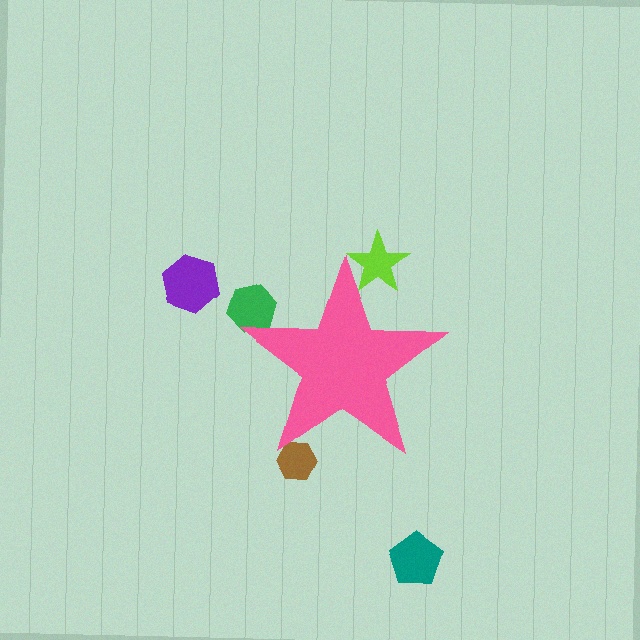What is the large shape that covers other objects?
A pink star.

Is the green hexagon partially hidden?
Yes, the green hexagon is partially hidden behind the pink star.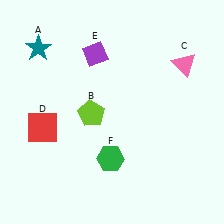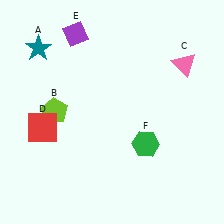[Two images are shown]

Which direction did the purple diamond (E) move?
The purple diamond (E) moved up.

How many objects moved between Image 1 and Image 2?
3 objects moved between the two images.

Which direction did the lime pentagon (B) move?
The lime pentagon (B) moved left.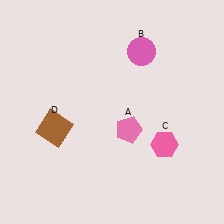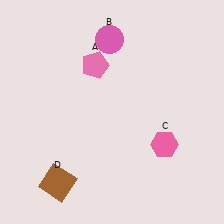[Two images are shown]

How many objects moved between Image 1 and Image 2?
3 objects moved between the two images.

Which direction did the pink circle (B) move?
The pink circle (B) moved left.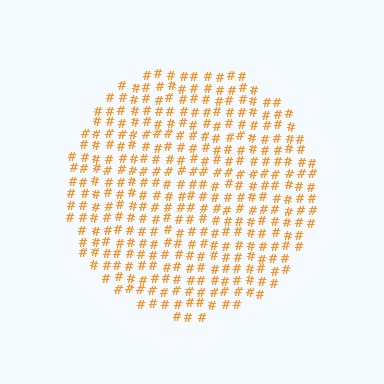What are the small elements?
The small elements are hash symbols.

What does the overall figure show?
The overall figure shows a circle.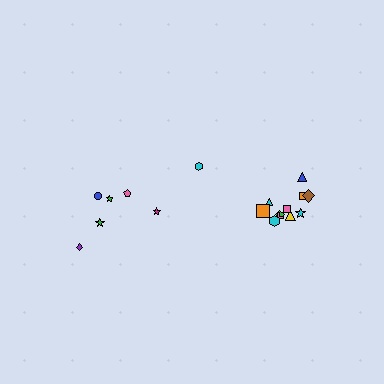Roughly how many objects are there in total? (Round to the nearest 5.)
Roughly 20 objects in total.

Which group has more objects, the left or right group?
The right group.